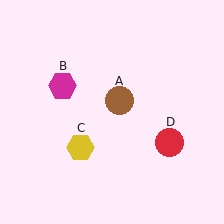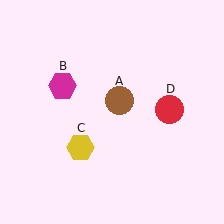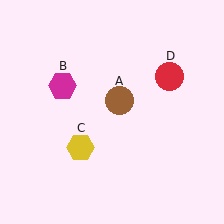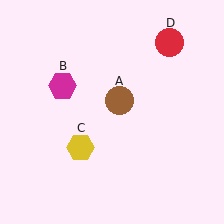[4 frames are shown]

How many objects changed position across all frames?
1 object changed position: red circle (object D).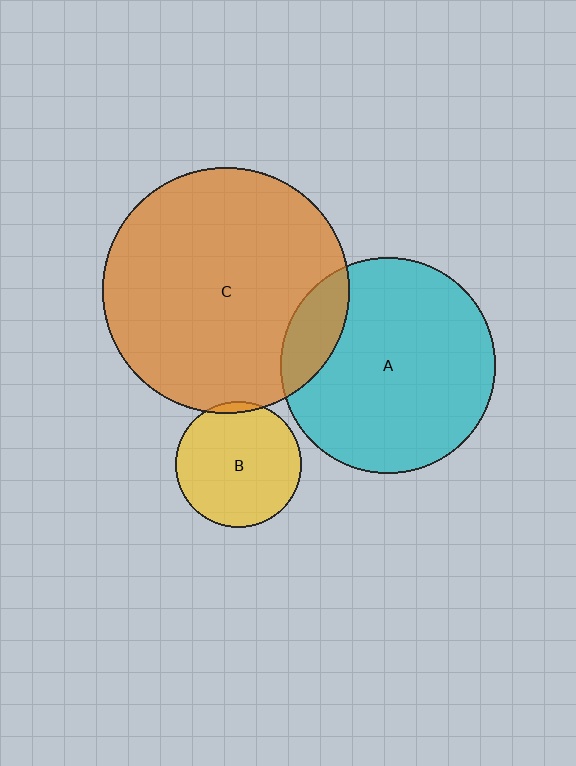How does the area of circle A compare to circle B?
Approximately 2.9 times.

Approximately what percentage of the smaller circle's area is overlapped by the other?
Approximately 5%.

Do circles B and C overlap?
Yes.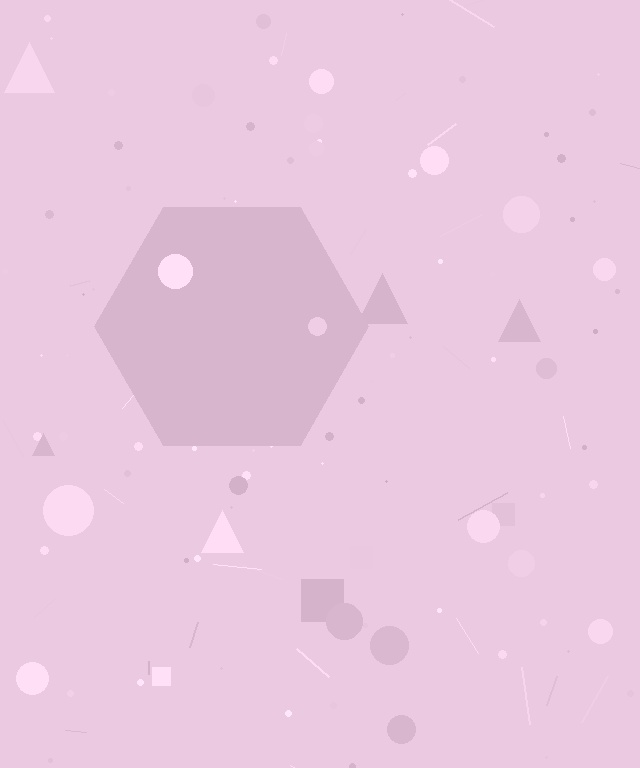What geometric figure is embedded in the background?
A hexagon is embedded in the background.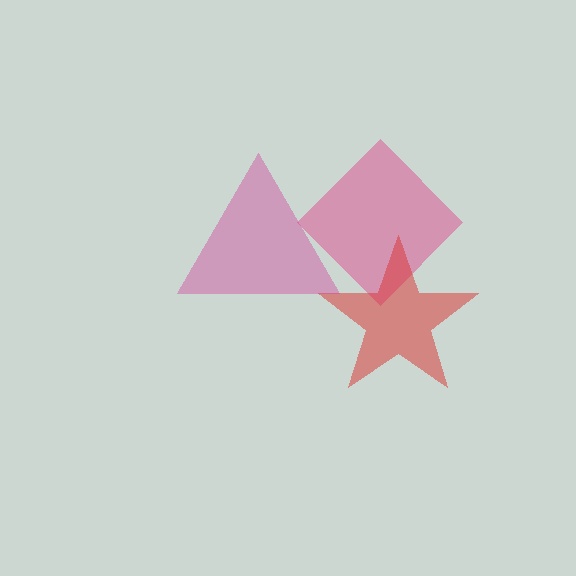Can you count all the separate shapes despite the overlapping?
Yes, there are 3 separate shapes.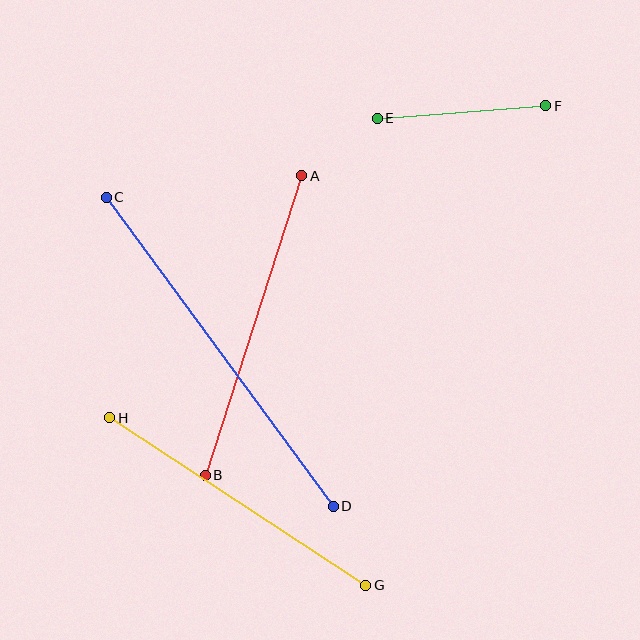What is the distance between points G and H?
The distance is approximately 306 pixels.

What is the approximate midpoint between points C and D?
The midpoint is at approximately (220, 352) pixels.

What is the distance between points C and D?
The distance is approximately 383 pixels.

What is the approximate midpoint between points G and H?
The midpoint is at approximately (238, 502) pixels.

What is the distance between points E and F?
The distance is approximately 169 pixels.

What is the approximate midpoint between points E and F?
The midpoint is at approximately (461, 112) pixels.